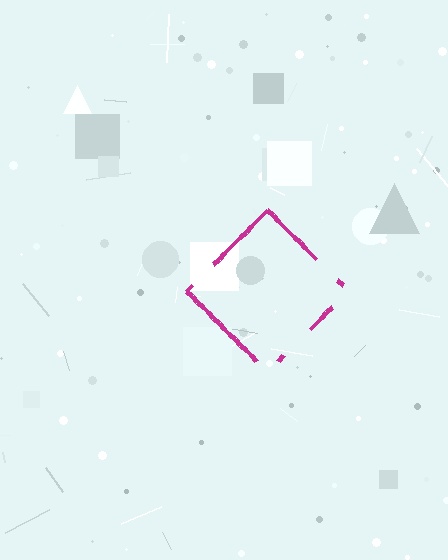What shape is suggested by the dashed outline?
The dashed outline suggests a diamond.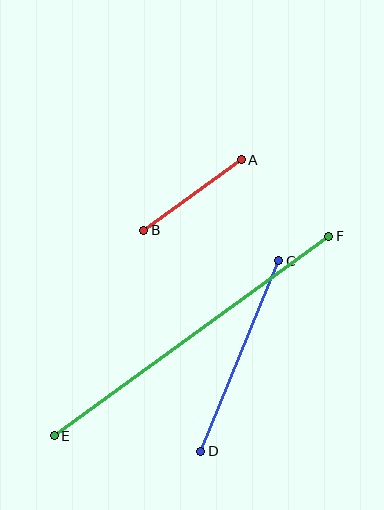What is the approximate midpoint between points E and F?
The midpoint is at approximately (192, 336) pixels.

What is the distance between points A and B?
The distance is approximately 120 pixels.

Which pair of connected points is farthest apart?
Points E and F are farthest apart.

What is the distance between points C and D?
The distance is approximately 206 pixels.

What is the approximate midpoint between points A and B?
The midpoint is at approximately (193, 195) pixels.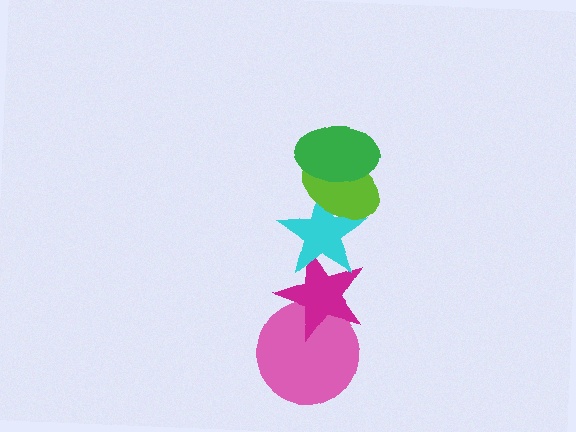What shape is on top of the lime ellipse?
The green ellipse is on top of the lime ellipse.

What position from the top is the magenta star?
The magenta star is 4th from the top.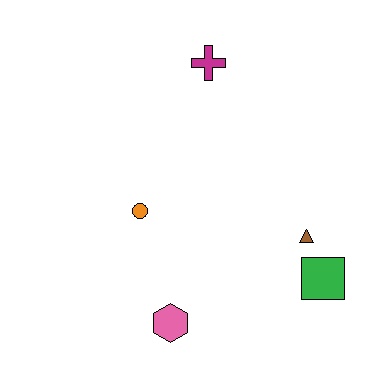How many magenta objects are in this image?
There is 1 magenta object.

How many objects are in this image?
There are 5 objects.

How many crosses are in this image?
There is 1 cross.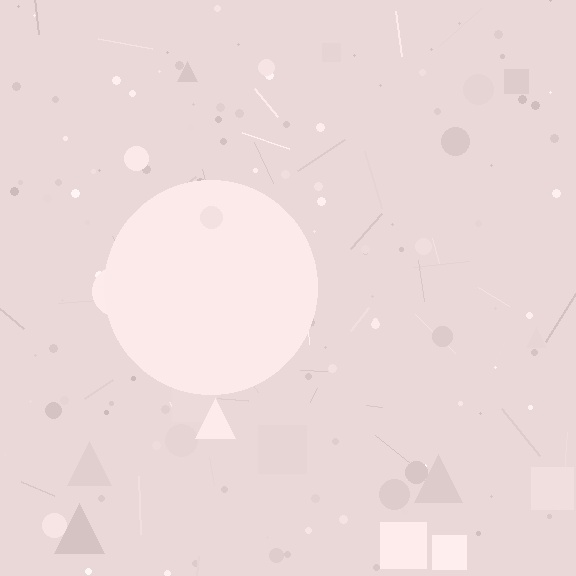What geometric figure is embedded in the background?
A circle is embedded in the background.